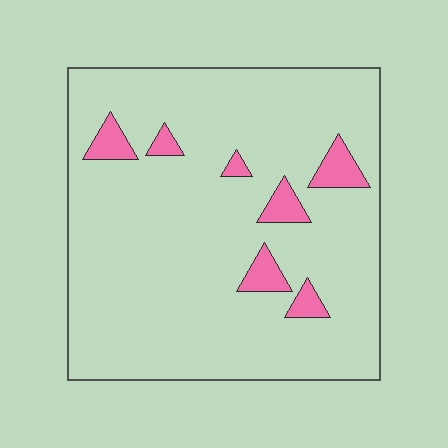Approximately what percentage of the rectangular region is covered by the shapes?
Approximately 10%.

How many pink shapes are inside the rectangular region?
7.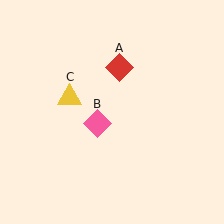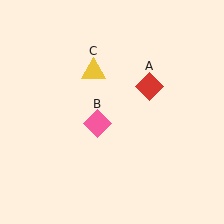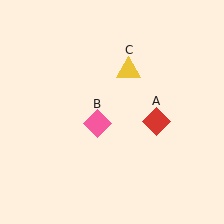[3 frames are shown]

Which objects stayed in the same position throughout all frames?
Pink diamond (object B) remained stationary.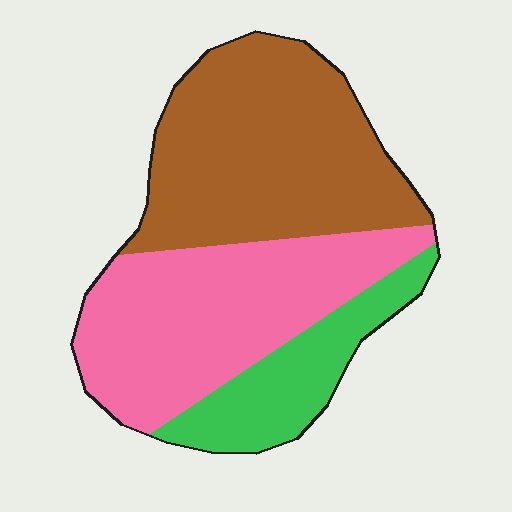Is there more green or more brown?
Brown.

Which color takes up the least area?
Green, at roughly 20%.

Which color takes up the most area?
Brown, at roughly 45%.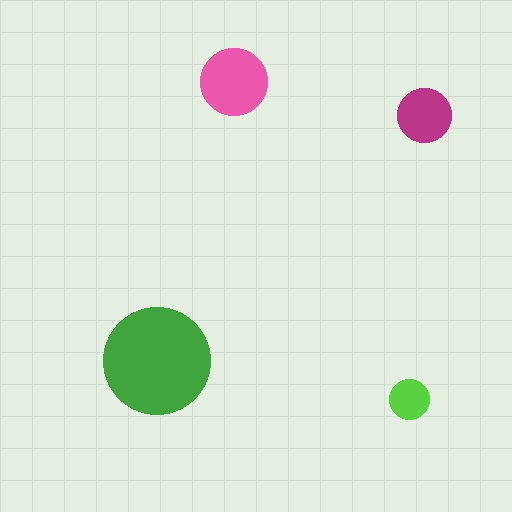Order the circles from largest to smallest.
the green one, the pink one, the magenta one, the lime one.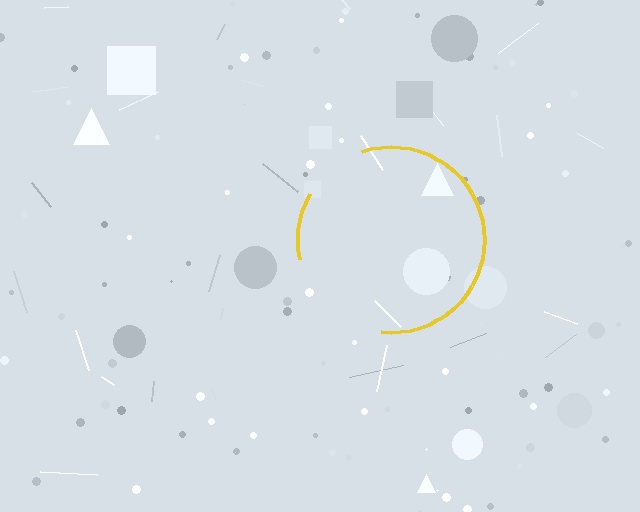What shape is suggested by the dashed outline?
The dashed outline suggests a circle.